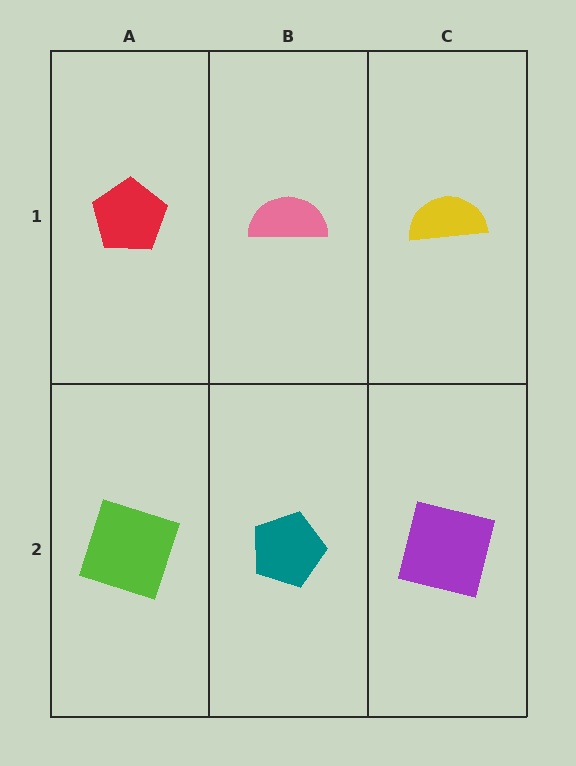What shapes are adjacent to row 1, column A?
A lime square (row 2, column A), a pink semicircle (row 1, column B).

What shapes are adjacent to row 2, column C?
A yellow semicircle (row 1, column C), a teal pentagon (row 2, column B).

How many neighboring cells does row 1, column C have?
2.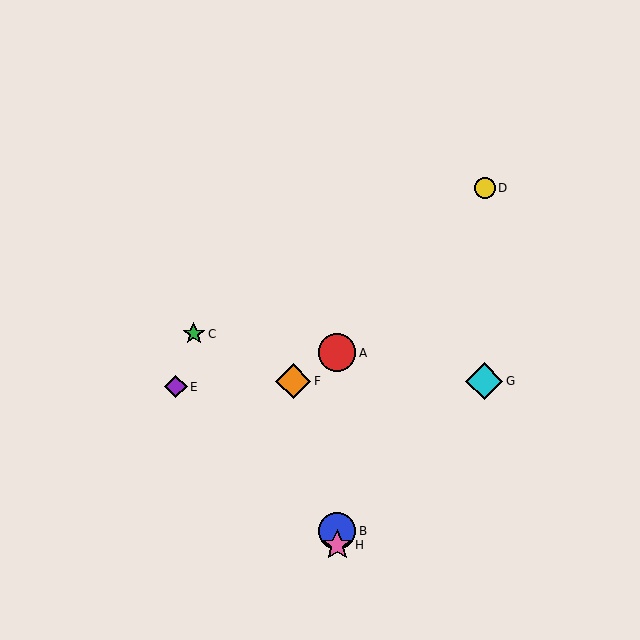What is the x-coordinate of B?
Object B is at x≈337.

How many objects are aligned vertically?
3 objects (A, B, H) are aligned vertically.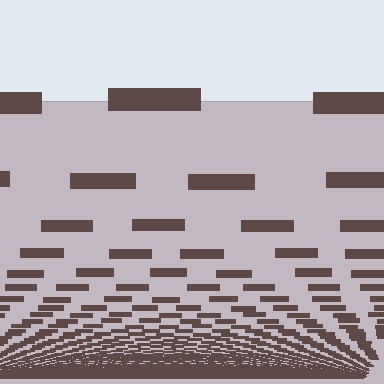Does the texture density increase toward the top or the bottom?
Density increases toward the bottom.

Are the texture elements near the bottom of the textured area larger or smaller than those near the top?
Smaller. The gradient is inverted — elements near the bottom are smaller and denser.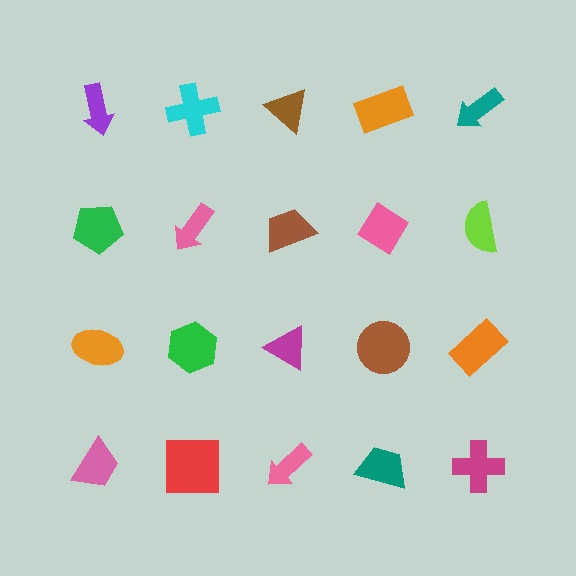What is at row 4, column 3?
A pink arrow.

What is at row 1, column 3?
A brown triangle.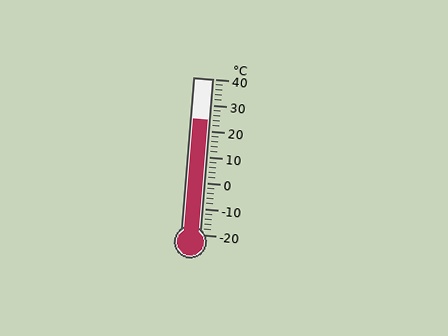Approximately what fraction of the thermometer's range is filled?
The thermometer is filled to approximately 75% of its range.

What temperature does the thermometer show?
The thermometer shows approximately 24°C.